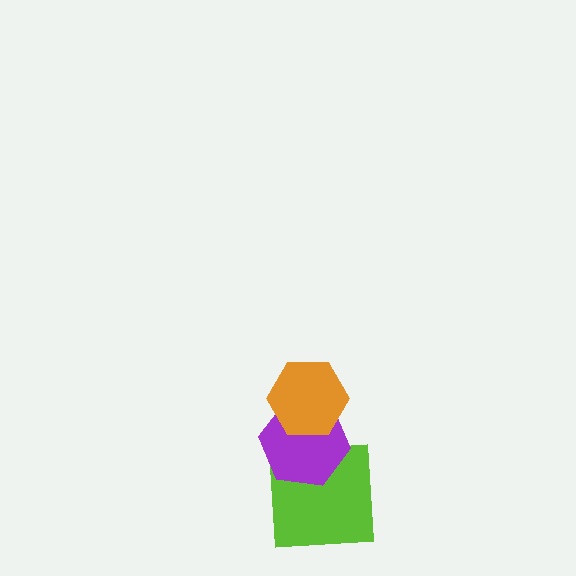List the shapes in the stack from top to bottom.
From top to bottom: the orange hexagon, the purple hexagon, the lime square.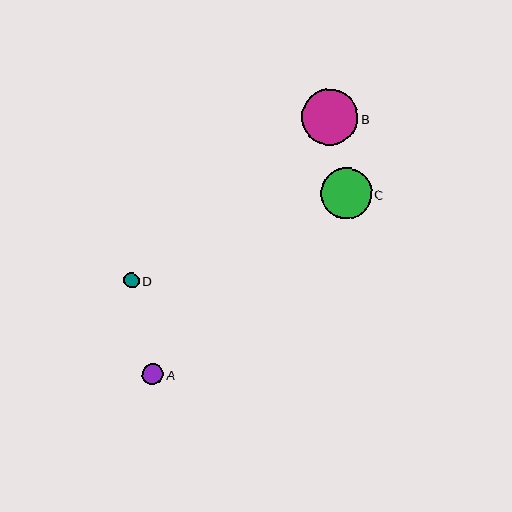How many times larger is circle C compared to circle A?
Circle C is approximately 2.4 times the size of circle A.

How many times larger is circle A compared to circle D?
Circle A is approximately 1.4 times the size of circle D.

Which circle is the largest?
Circle B is the largest with a size of approximately 56 pixels.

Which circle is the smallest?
Circle D is the smallest with a size of approximately 15 pixels.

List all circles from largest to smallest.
From largest to smallest: B, C, A, D.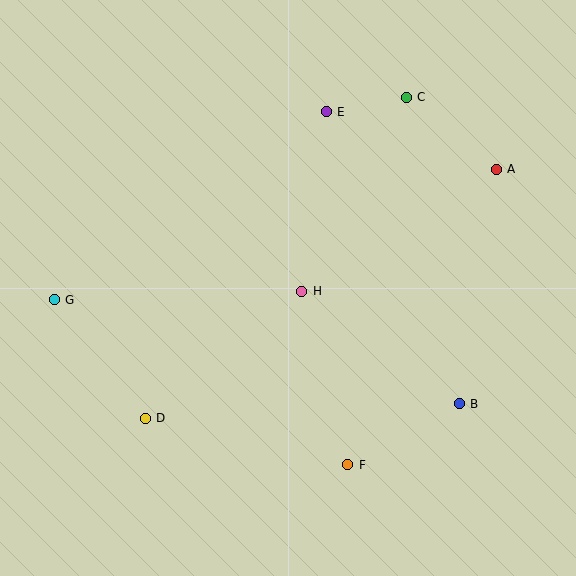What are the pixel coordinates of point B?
Point B is at (459, 404).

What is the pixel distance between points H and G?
The distance between H and G is 248 pixels.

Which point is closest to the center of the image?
Point H at (302, 291) is closest to the center.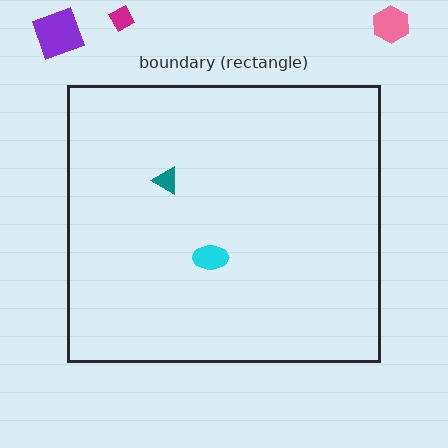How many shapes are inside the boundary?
2 inside, 3 outside.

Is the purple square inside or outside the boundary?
Outside.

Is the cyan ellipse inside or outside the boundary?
Inside.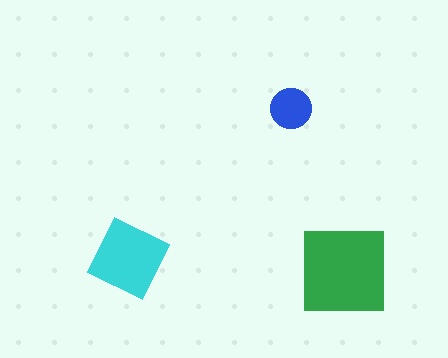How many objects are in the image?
There are 3 objects in the image.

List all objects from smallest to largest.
The blue circle, the cyan diamond, the green square.